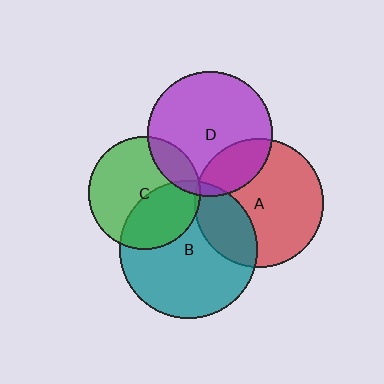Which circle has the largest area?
Circle B (teal).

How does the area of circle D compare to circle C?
Approximately 1.2 times.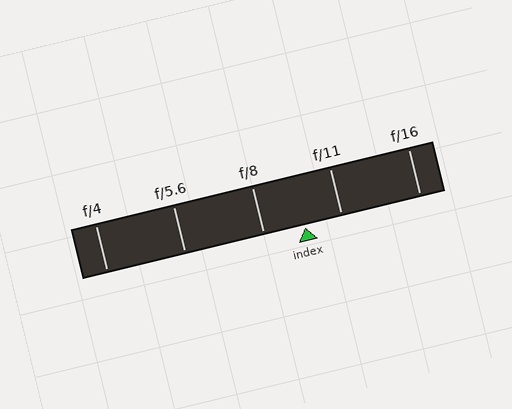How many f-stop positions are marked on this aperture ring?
There are 5 f-stop positions marked.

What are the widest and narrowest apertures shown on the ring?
The widest aperture shown is f/4 and the narrowest is f/16.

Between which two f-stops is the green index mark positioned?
The index mark is between f/8 and f/11.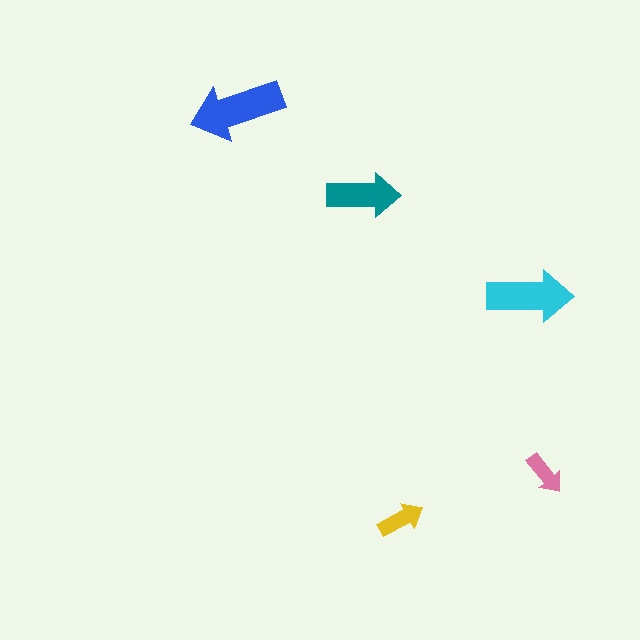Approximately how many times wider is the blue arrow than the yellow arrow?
About 2 times wider.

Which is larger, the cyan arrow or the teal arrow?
The cyan one.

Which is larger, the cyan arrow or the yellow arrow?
The cyan one.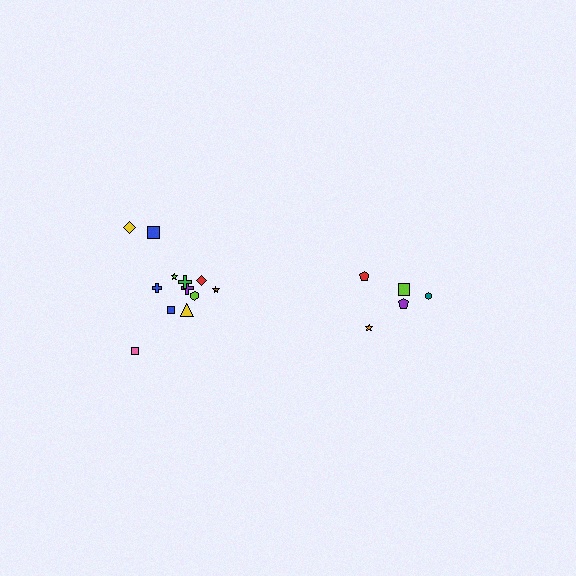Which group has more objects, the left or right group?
The left group.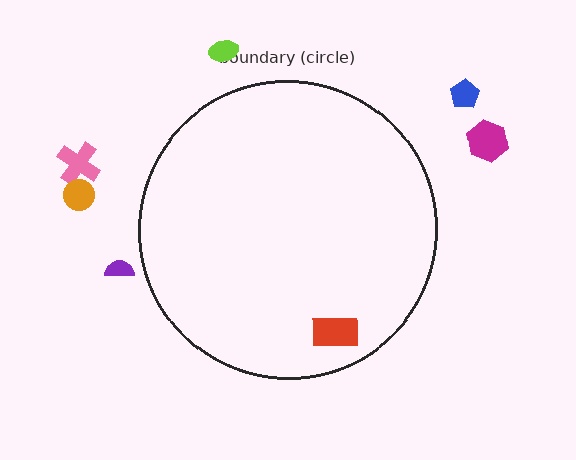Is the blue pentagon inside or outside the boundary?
Outside.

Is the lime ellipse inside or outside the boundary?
Outside.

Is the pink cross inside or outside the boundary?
Outside.